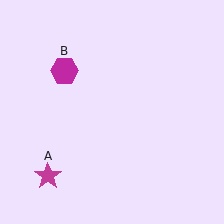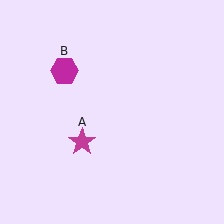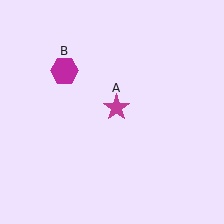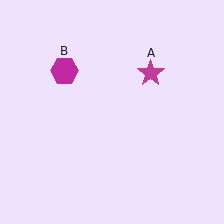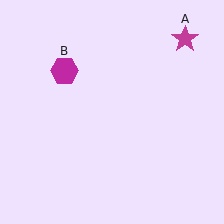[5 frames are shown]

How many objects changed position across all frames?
1 object changed position: magenta star (object A).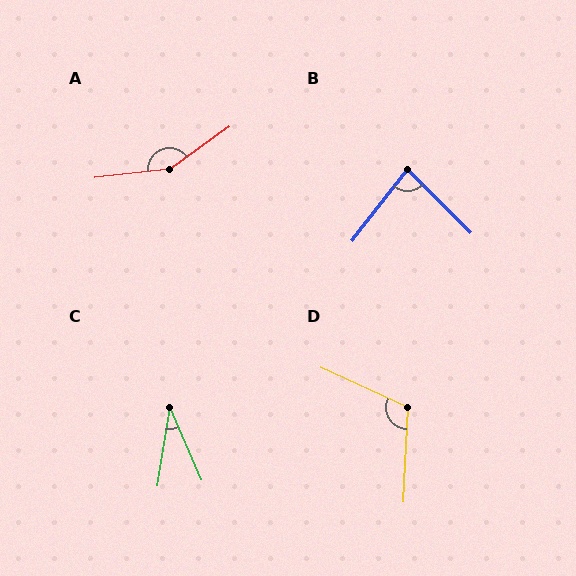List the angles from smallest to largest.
C (33°), B (83°), D (112°), A (151°).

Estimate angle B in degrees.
Approximately 83 degrees.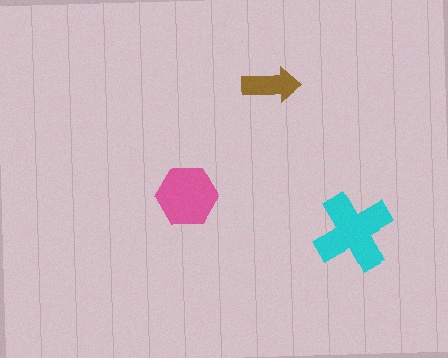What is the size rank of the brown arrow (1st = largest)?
3rd.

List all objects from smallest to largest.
The brown arrow, the pink hexagon, the cyan cross.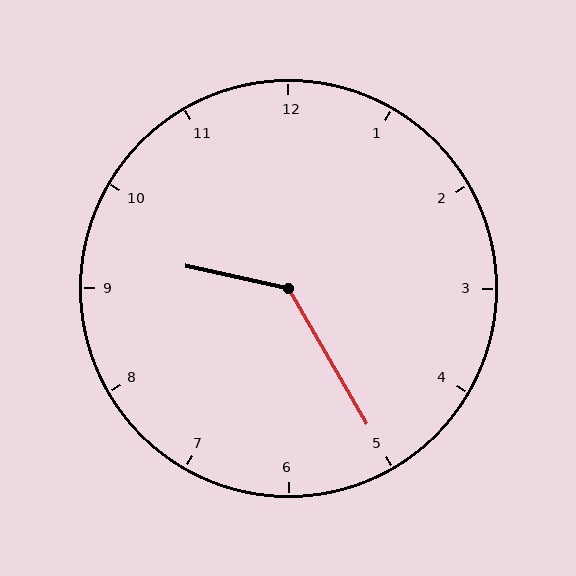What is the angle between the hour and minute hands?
Approximately 132 degrees.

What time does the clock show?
9:25.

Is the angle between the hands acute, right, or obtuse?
It is obtuse.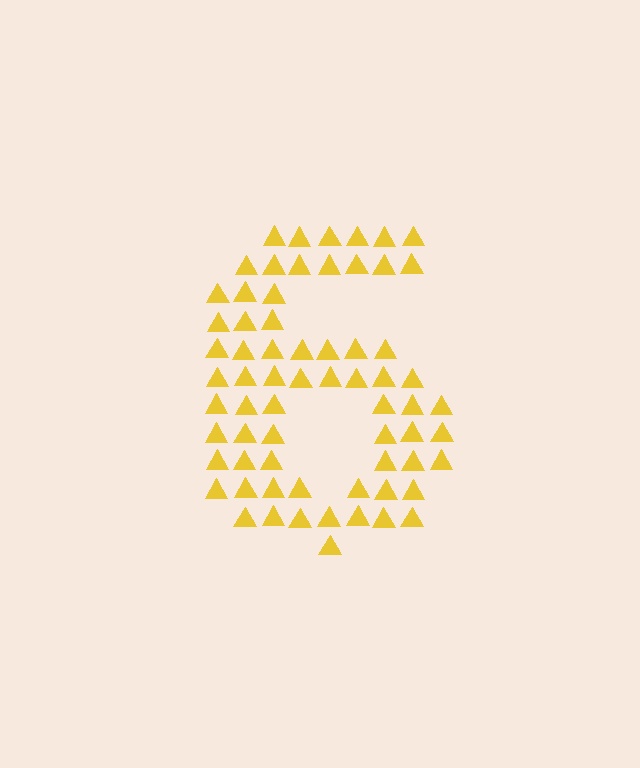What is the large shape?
The large shape is the digit 6.